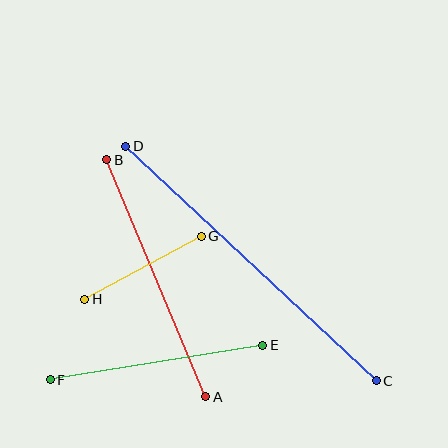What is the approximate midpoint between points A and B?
The midpoint is at approximately (156, 278) pixels.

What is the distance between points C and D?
The distance is approximately 343 pixels.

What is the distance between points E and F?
The distance is approximately 216 pixels.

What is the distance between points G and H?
The distance is approximately 132 pixels.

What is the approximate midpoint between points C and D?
The midpoint is at approximately (251, 263) pixels.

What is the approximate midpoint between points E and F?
The midpoint is at approximately (156, 362) pixels.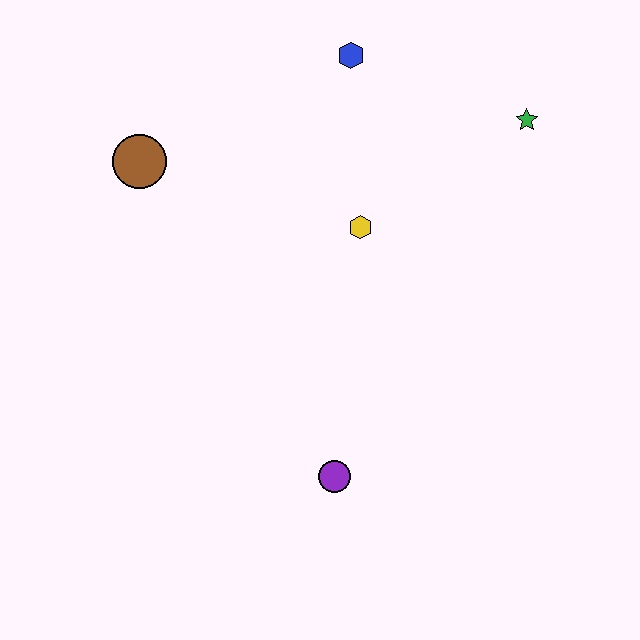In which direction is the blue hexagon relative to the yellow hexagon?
The blue hexagon is above the yellow hexagon.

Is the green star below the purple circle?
No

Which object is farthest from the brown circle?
The green star is farthest from the brown circle.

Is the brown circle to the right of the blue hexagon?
No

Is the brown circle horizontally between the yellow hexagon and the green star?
No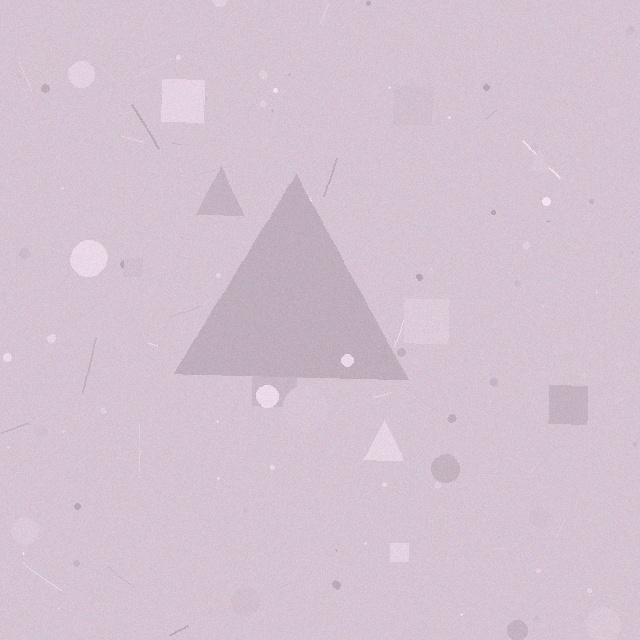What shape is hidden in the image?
A triangle is hidden in the image.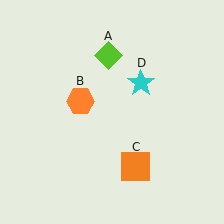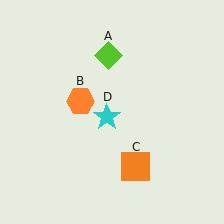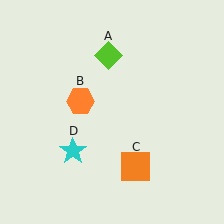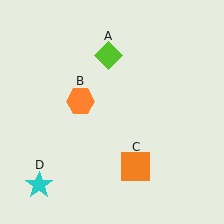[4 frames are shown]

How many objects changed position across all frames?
1 object changed position: cyan star (object D).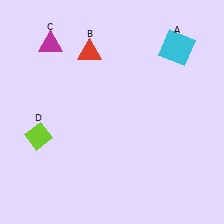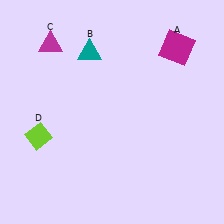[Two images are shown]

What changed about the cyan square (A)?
In Image 1, A is cyan. In Image 2, it changed to magenta.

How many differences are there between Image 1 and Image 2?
There are 2 differences between the two images.